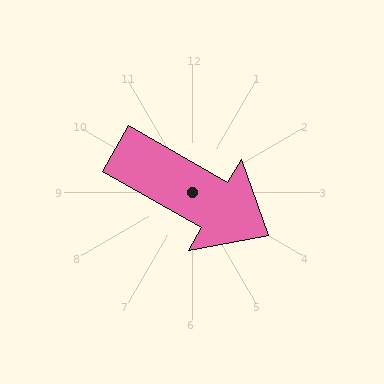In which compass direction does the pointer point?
Southeast.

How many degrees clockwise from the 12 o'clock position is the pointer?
Approximately 120 degrees.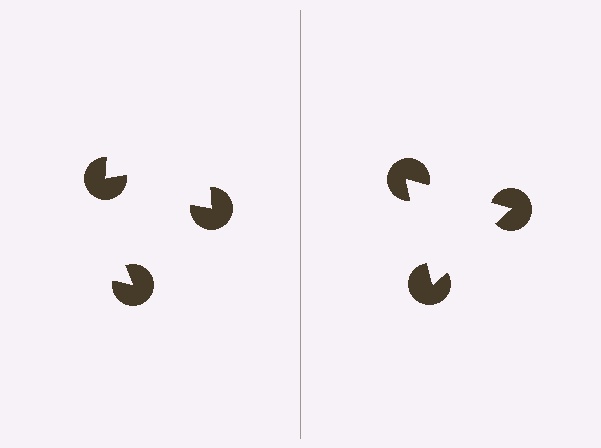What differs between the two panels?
The pac-man discs are positioned identically on both sides; only the wedge orientations differ. On the right they align to a triangle; on the left they are misaligned.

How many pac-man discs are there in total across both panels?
6 — 3 on each side.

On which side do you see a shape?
An illusory triangle appears on the right side. On the left side the wedge cuts are rotated, so no coherent shape forms.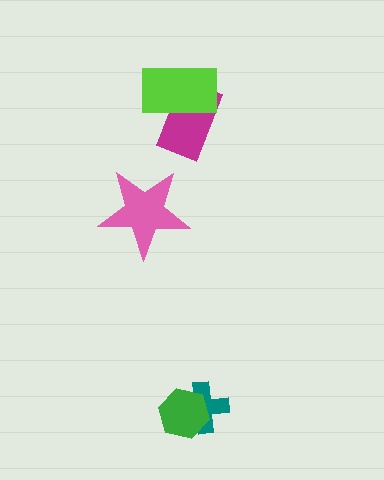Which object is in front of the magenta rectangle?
The lime rectangle is in front of the magenta rectangle.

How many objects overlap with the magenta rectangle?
1 object overlaps with the magenta rectangle.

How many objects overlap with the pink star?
0 objects overlap with the pink star.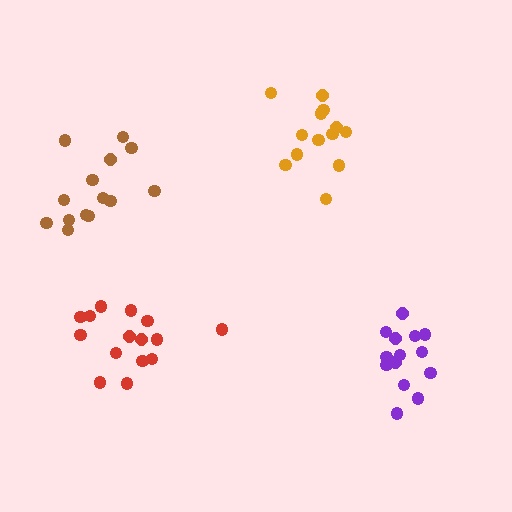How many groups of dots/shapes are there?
There are 4 groups.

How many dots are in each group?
Group 1: 14 dots, Group 2: 13 dots, Group 3: 15 dots, Group 4: 14 dots (56 total).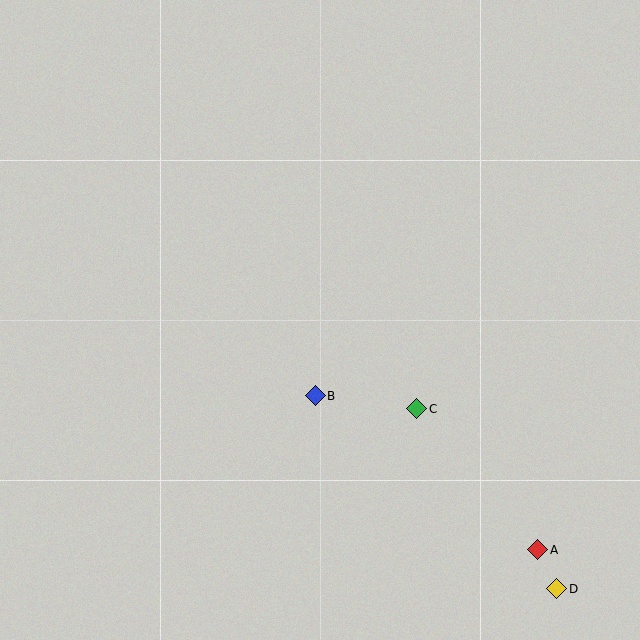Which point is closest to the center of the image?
Point B at (315, 396) is closest to the center.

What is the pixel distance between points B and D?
The distance between B and D is 309 pixels.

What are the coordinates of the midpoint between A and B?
The midpoint between A and B is at (427, 473).